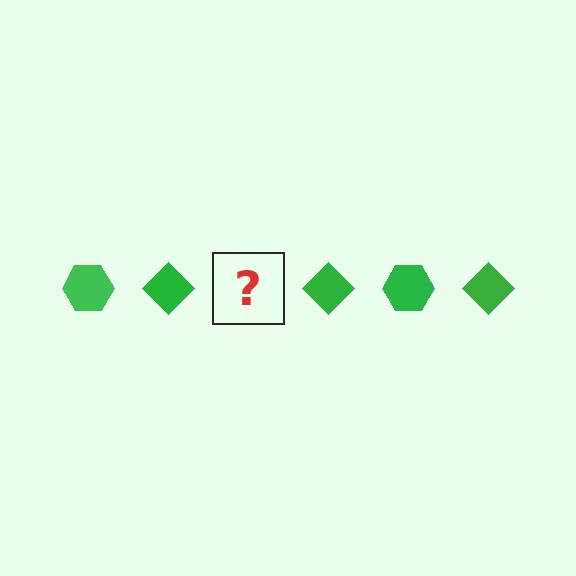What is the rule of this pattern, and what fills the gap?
The rule is that the pattern cycles through hexagon, diamond shapes in green. The gap should be filled with a green hexagon.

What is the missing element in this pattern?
The missing element is a green hexagon.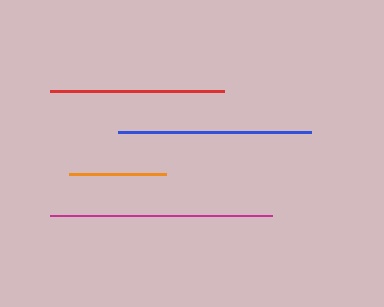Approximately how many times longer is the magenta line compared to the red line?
The magenta line is approximately 1.3 times the length of the red line.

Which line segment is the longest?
The magenta line is the longest at approximately 222 pixels.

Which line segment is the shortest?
The orange line is the shortest at approximately 97 pixels.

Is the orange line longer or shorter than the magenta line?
The magenta line is longer than the orange line.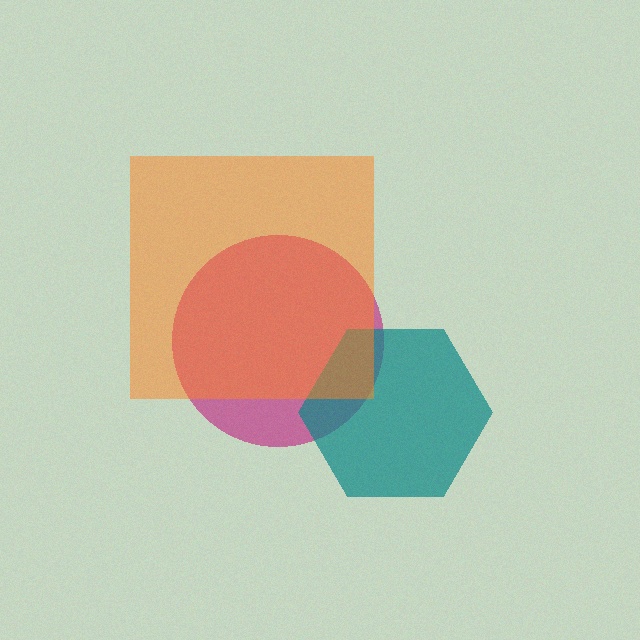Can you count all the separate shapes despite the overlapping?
Yes, there are 3 separate shapes.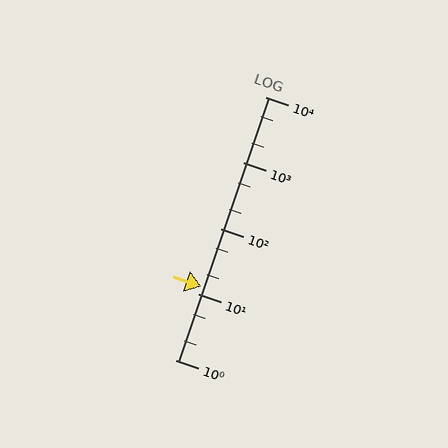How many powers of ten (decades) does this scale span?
The scale spans 4 decades, from 1 to 10000.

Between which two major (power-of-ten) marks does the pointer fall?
The pointer is between 10 and 100.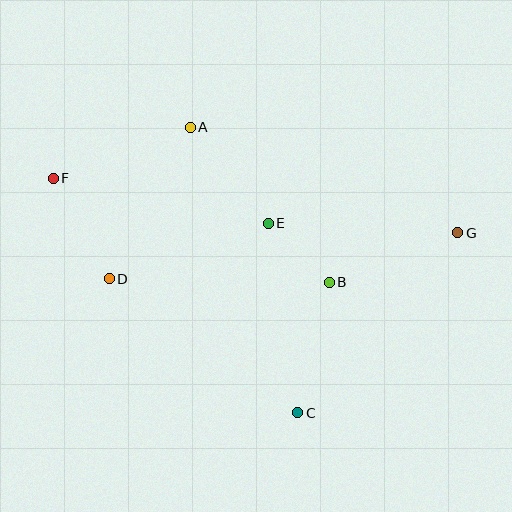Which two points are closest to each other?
Points B and E are closest to each other.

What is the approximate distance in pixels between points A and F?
The distance between A and F is approximately 146 pixels.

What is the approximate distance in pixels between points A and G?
The distance between A and G is approximately 288 pixels.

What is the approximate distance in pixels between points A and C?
The distance between A and C is approximately 305 pixels.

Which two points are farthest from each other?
Points F and G are farthest from each other.